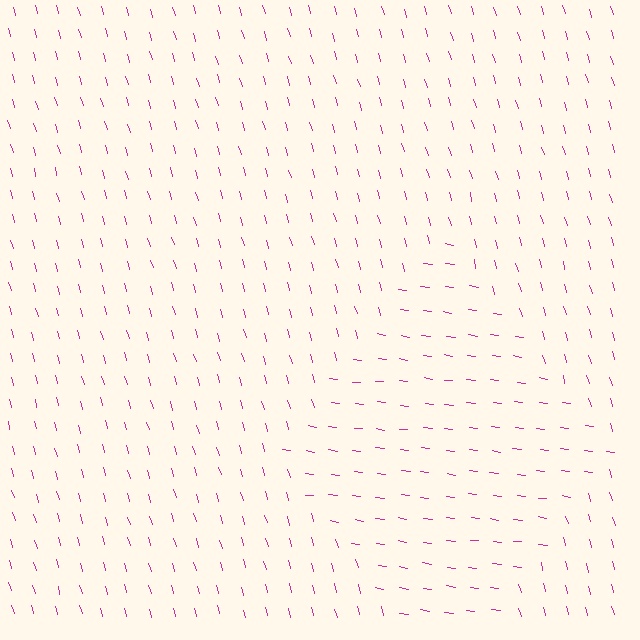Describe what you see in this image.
The image is filled with small magenta line segments. A diamond region in the image has lines oriented differently from the surrounding lines, creating a visible texture boundary.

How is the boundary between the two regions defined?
The boundary is defined purely by a change in line orientation (approximately 67 degrees difference). All lines are the same color and thickness.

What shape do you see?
I see a diamond.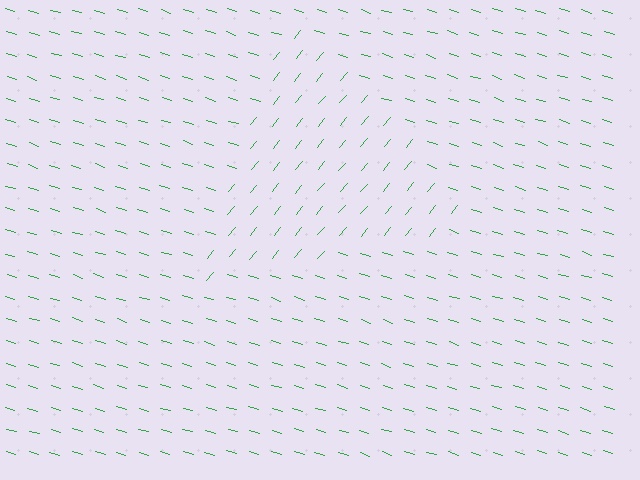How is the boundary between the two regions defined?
The boundary is defined purely by a change in line orientation (approximately 68 degrees difference). All lines are the same color and thickness.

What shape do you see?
I see a triangle.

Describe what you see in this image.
The image is filled with small green line segments. A triangle region in the image has lines oriented differently from the surrounding lines, creating a visible texture boundary.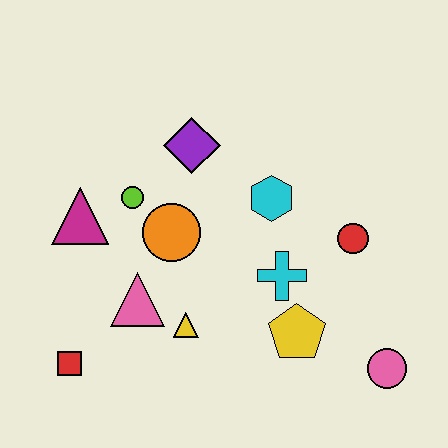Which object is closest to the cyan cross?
The yellow pentagon is closest to the cyan cross.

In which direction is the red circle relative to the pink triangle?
The red circle is to the right of the pink triangle.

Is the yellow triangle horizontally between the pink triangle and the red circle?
Yes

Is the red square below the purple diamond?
Yes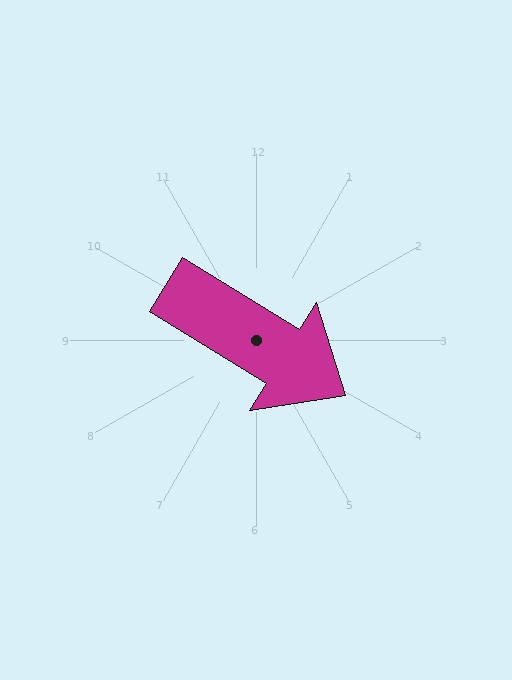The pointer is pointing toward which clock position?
Roughly 4 o'clock.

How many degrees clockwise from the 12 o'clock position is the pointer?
Approximately 122 degrees.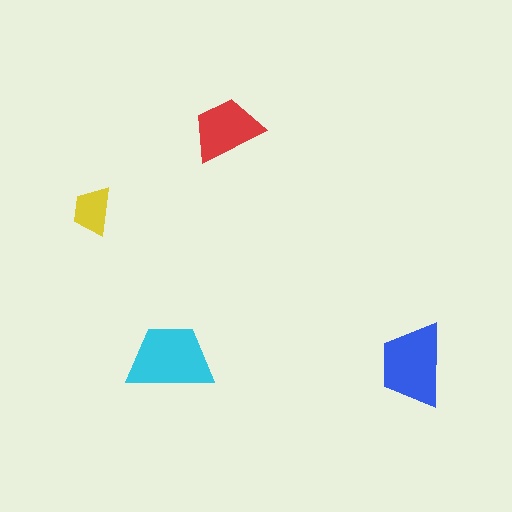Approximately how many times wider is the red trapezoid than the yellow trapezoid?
About 1.5 times wider.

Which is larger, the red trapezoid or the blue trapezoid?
The blue one.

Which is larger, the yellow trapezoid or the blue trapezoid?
The blue one.